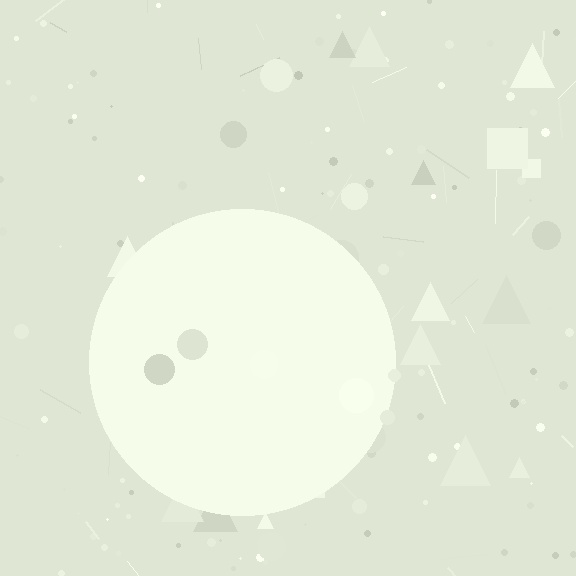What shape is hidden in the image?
A circle is hidden in the image.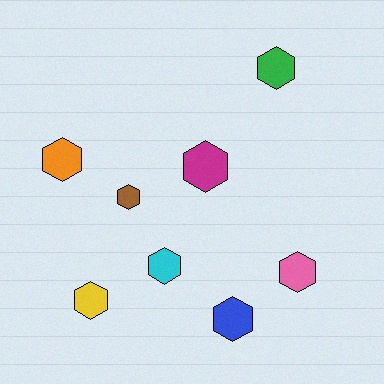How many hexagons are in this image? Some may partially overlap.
There are 8 hexagons.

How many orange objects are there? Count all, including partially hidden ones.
There is 1 orange object.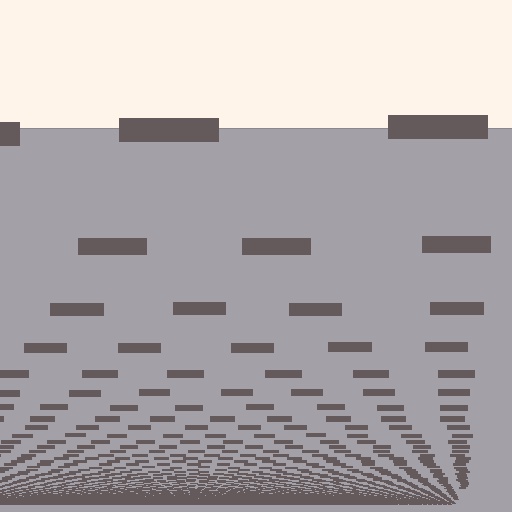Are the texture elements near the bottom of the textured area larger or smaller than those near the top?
Smaller. The gradient is inverted — elements near the bottom are smaller and denser.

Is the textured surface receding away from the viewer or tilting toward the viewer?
The surface appears to tilt toward the viewer. Texture elements get larger and sparser toward the top.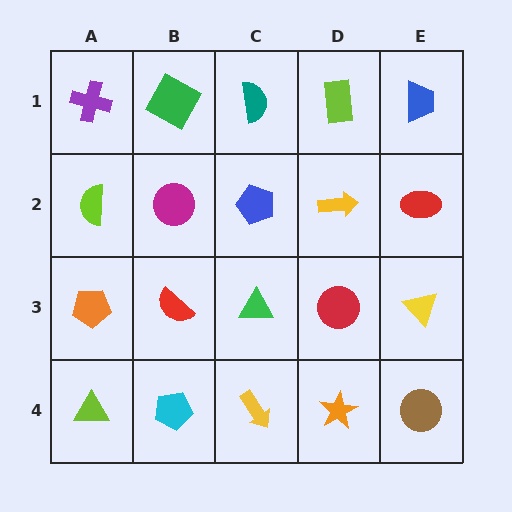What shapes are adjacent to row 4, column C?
A green triangle (row 3, column C), a cyan pentagon (row 4, column B), an orange star (row 4, column D).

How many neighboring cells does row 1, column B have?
3.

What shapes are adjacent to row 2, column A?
A purple cross (row 1, column A), an orange pentagon (row 3, column A), a magenta circle (row 2, column B).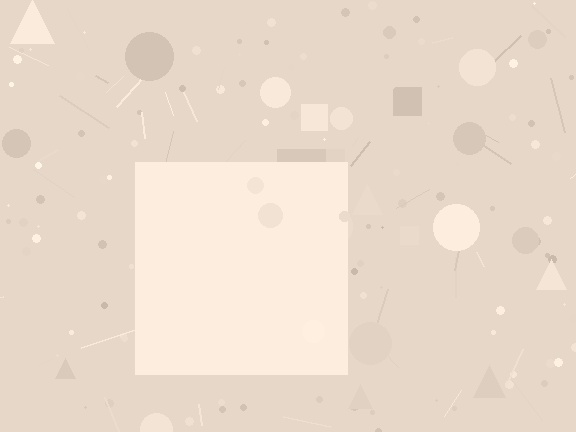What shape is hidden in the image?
A square is hidden in the image.